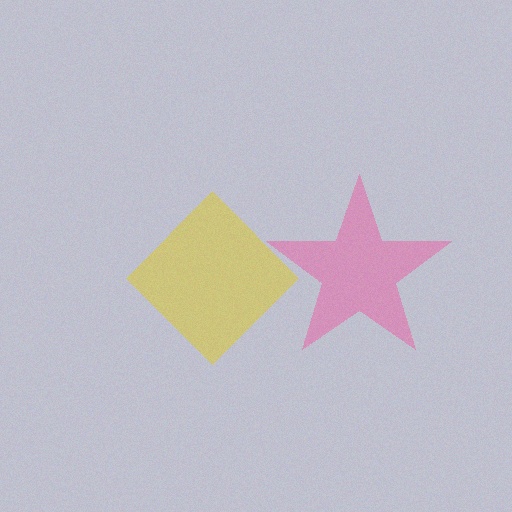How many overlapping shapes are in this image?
There are 2 overlapping shapes in the image.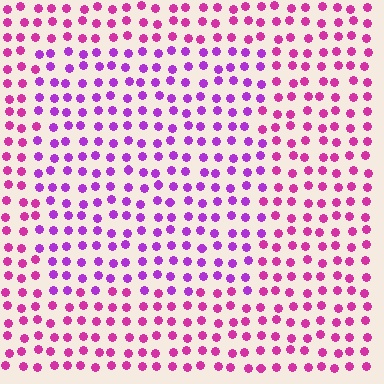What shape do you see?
I see a rectangle.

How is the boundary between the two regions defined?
The boundary is defined purely by a slight shift in hue (about 31 degrees). Spacing, size, and orientation are identical on both sides.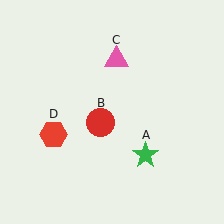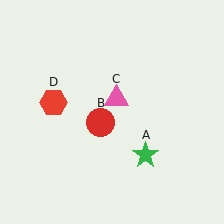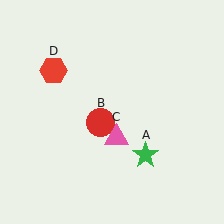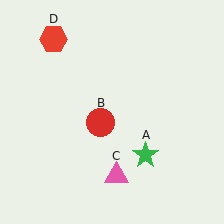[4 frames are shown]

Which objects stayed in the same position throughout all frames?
Green star (object A) and red circle (object B) remained stationary.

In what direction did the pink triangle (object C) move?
The pink triangle (object C) moved down.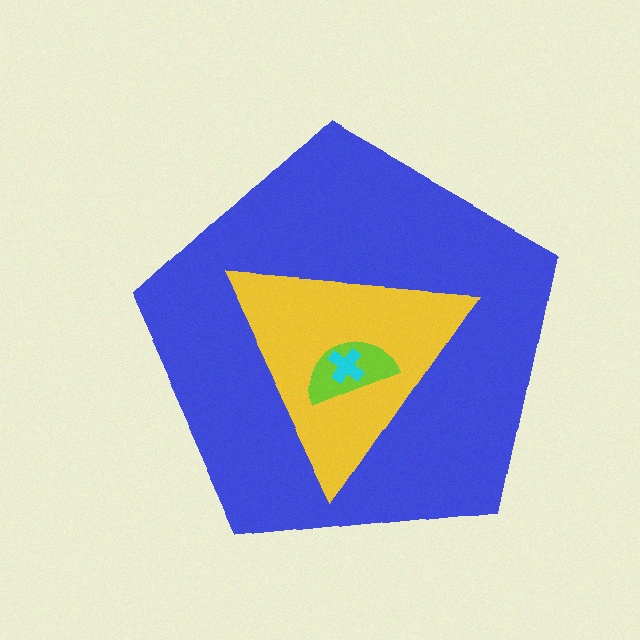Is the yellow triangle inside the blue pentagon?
Yes.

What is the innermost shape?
The cyan cross.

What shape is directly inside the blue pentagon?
The yellow triangle.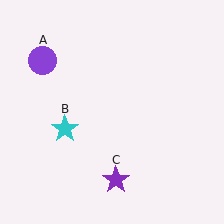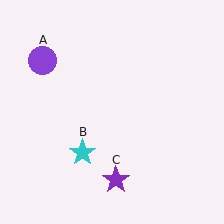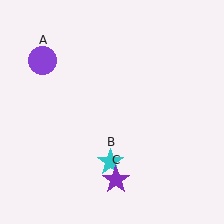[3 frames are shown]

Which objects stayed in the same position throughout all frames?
Purple circle (object A) and purple star (object C) remained stationary.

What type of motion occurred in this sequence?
The cyan star (object B) rotated counterclockwise around the center of the scene.